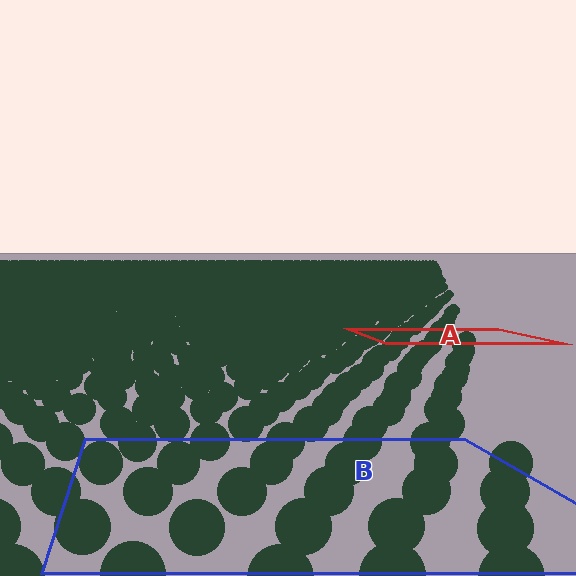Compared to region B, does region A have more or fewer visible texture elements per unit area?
Region A has more texture elements per unit area — they are packed more densely because it is farther away.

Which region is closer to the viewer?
Region B is closer. The texture elements there are larger and more spread out.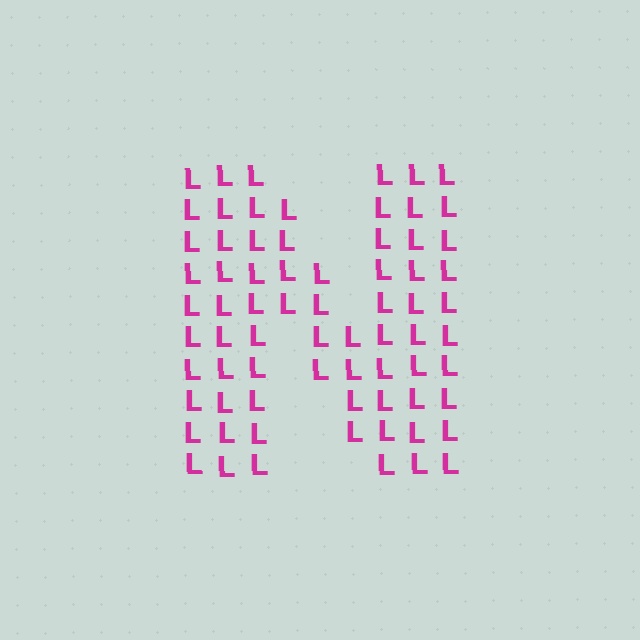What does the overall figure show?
The overall figure shows the letter N.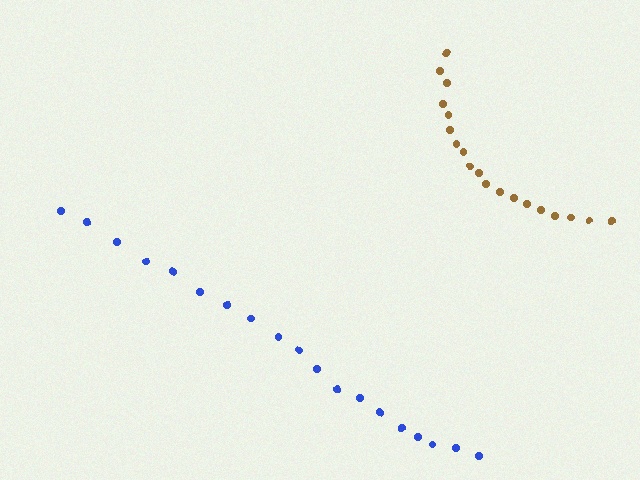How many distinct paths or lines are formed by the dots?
There are 2 distinct paths.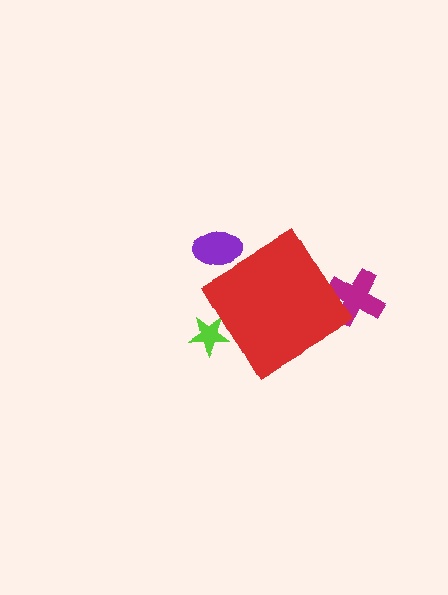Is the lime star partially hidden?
Yes, the lime star is partially hidden behind the red diamond.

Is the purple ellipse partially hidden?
Yes, the purple ellipse is partially hidden behind the red diamond.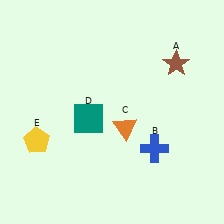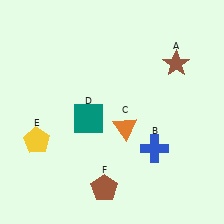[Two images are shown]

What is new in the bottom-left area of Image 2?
A brown pentagon (F) was added in the bottom-left area of Image 2.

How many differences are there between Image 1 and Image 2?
There is 1 difference between the two images.